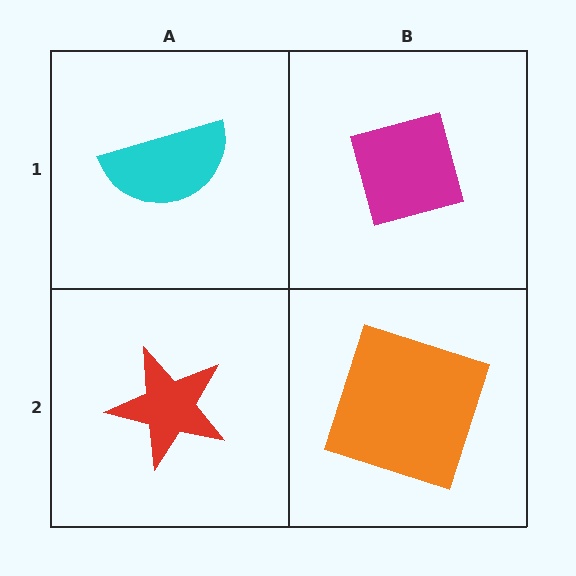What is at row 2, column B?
An orange square.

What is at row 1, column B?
A magenta diamond.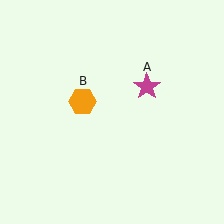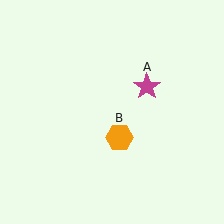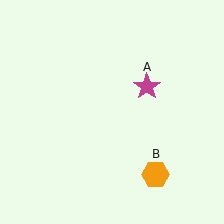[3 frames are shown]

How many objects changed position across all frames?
1 object changed position: orange hexagon (object B).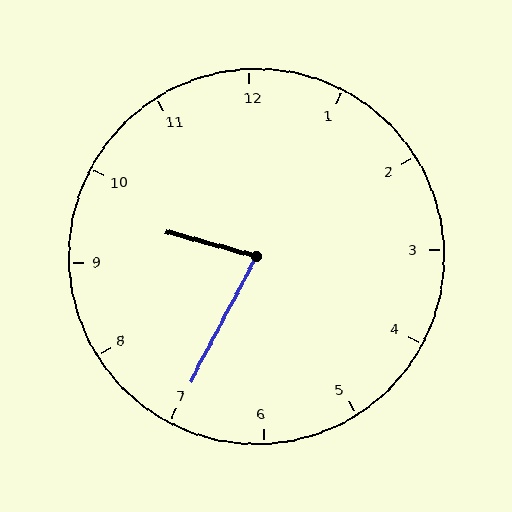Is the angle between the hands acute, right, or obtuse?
It is acute.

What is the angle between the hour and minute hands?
Approximately 78 degrees.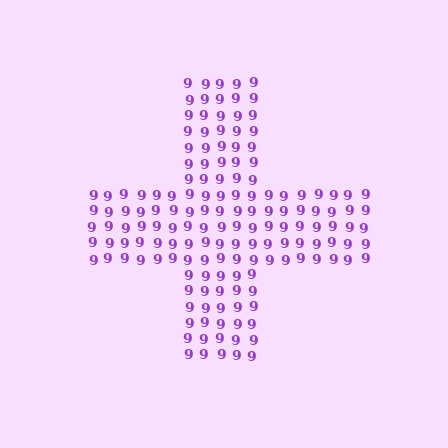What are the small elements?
The small elements are digit 9's.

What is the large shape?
The large shape is a cross.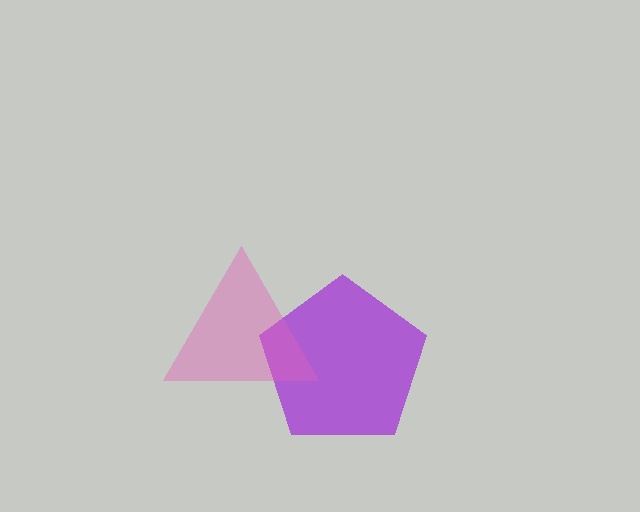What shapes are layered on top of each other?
The layered shapes are: a purple pentagon, a pink triangle.